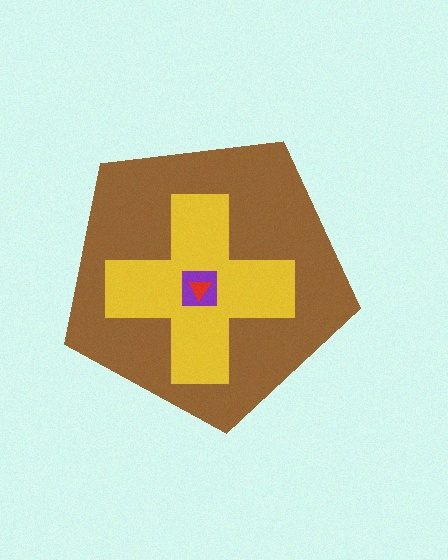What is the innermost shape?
The red triangle.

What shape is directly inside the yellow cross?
The purple square.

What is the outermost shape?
The brown pentagon.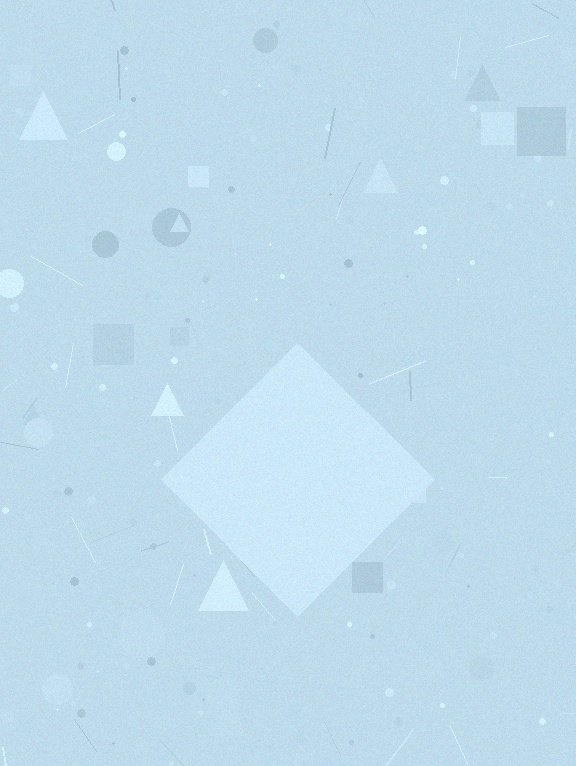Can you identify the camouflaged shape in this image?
The camouflaged shape is a diamond.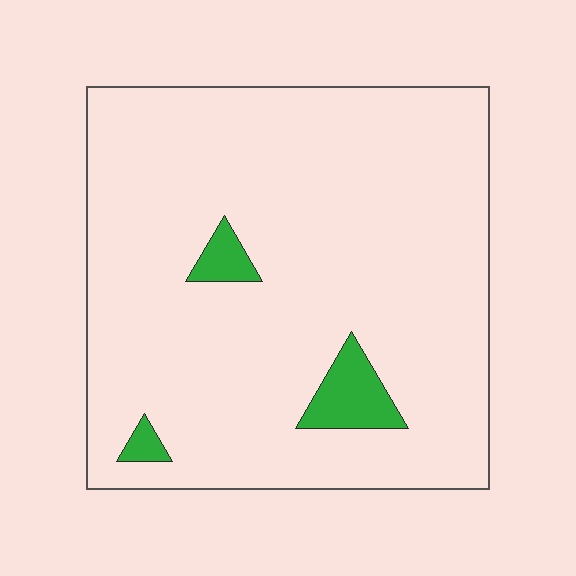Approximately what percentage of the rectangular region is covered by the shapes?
Approximately 5%.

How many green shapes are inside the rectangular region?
3.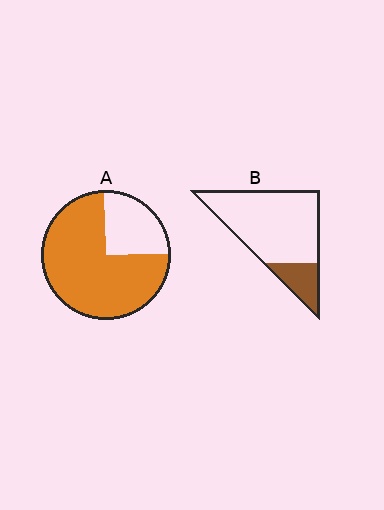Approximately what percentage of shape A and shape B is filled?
A is approximately 75% and B is approximately 20%.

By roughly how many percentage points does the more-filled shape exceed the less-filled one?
By roughly 55 percentage points (A over B).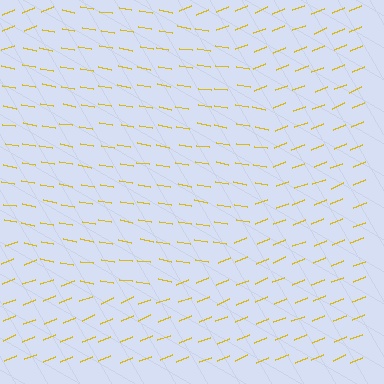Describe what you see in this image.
The image is filled with small yellow line segments. A circle region in the image has lines oriented differently from the surrounding lines, creating a visible texture boundary.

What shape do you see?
I see a circle.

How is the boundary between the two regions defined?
The boundary is defined purely by a change in line orientation (approximately 32 degrees difference). All lines are the same color and thickness.